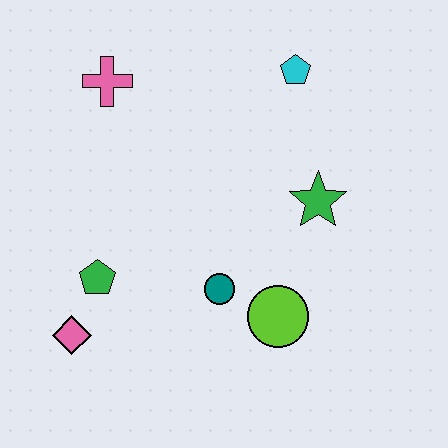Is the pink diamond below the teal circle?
Yes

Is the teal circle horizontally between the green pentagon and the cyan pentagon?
Yes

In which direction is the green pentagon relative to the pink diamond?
The green pentagon is above the pink diamond.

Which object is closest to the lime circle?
The teal circle is closest to the lime circle.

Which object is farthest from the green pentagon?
The cyan pentagon is farthest from the green pentagon.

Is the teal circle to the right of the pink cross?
Yes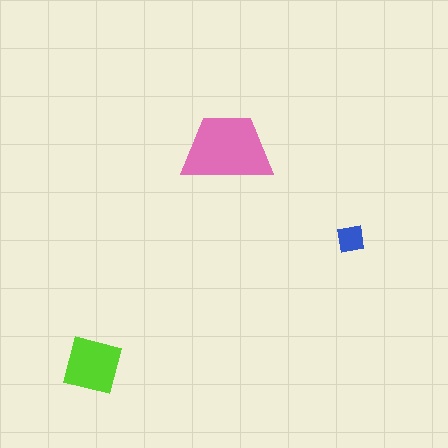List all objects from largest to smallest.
The pink trapezoid, the lime square, the blue square.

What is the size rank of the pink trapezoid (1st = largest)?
1st.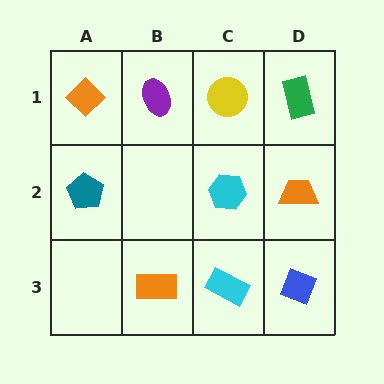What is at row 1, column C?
A yellow circle.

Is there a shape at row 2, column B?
No, that cell is empty.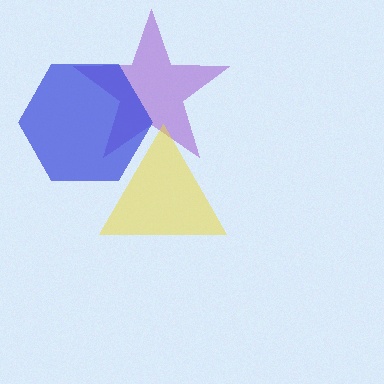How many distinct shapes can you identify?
There are 3 distinct shapes: a purple star, a yellow triangle, a blue hexagon.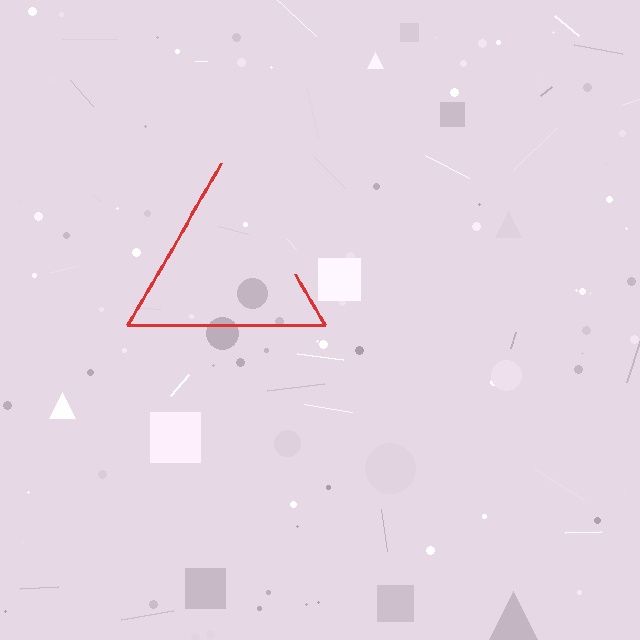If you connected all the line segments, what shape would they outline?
They would outline a triangle.